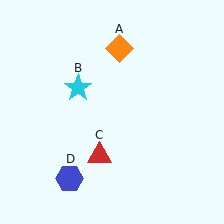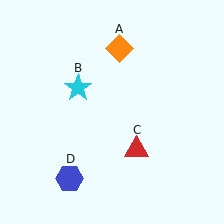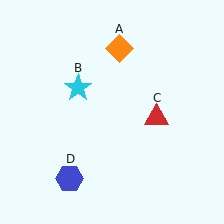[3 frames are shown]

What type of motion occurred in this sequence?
The red triangle (object C) rotated counterclockwise around the center of the scene.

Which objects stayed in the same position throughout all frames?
Orange diamond (object A) and cyan star (object B) and blue hexagon (object D) remained stationary.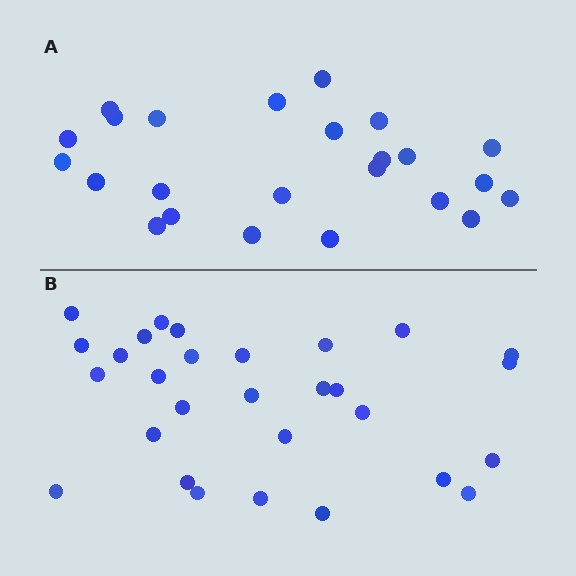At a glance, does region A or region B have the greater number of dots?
Region B (the bottom region) has more dots.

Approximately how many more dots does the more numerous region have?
Region B has about 5 more dots than region A.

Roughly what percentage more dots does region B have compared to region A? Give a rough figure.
About 20% more.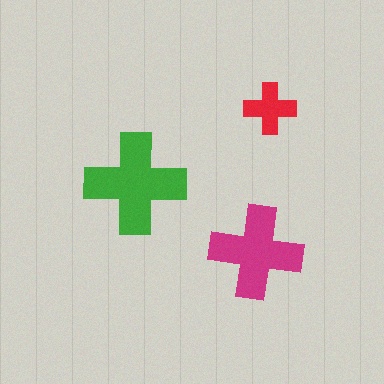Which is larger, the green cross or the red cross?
The green one.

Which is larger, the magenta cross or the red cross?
The magenta one.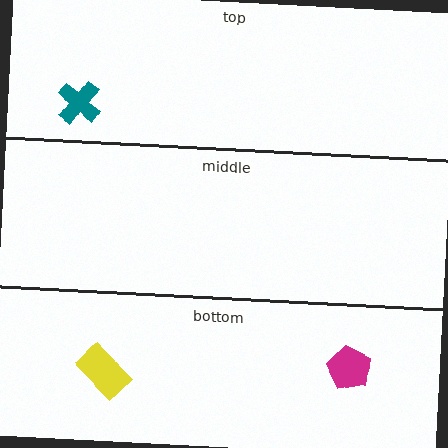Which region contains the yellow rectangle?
The bottom region.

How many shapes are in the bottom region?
2.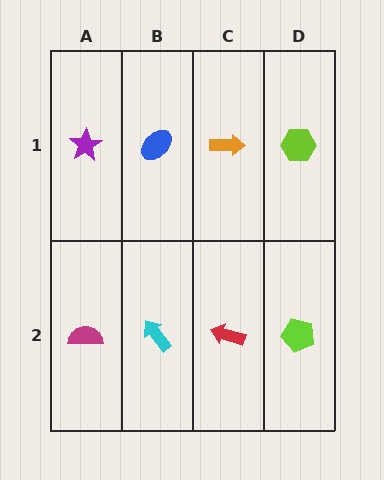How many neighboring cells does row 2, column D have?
2.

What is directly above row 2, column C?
An orange arrow.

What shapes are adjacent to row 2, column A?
A purple star (row 1, column A), a cyan arrow (row 2, column B).